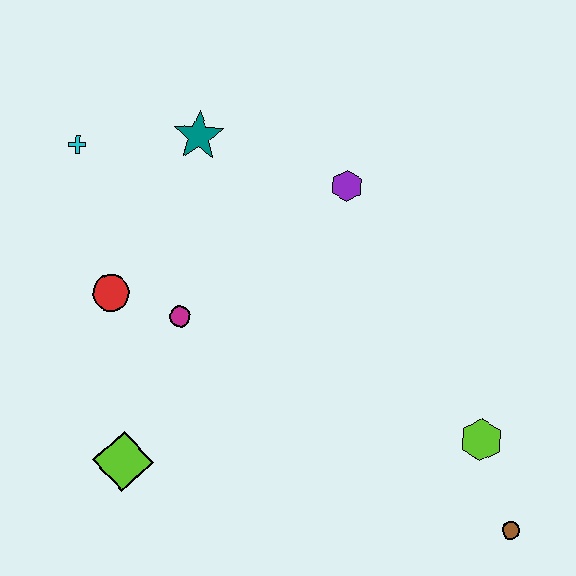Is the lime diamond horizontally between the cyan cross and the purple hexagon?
Yes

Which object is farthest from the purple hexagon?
The brown circle is farthest from the purple hexagon.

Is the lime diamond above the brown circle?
Yes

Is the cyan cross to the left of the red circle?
Yes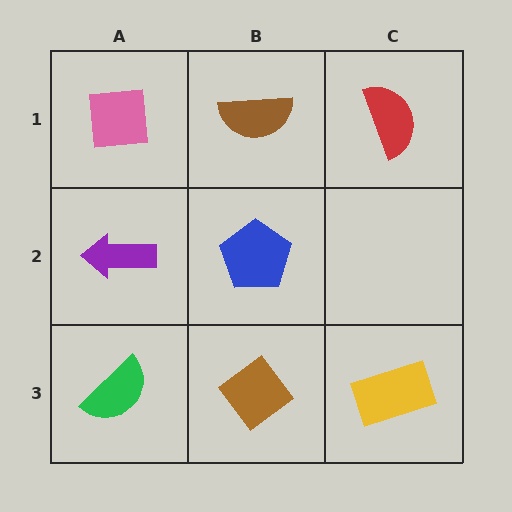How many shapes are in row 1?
3 shapes.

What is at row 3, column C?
A yellow rectangle.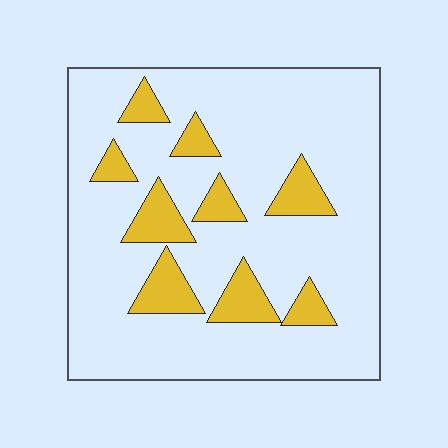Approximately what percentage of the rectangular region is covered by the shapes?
Approximately 15%.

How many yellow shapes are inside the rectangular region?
9.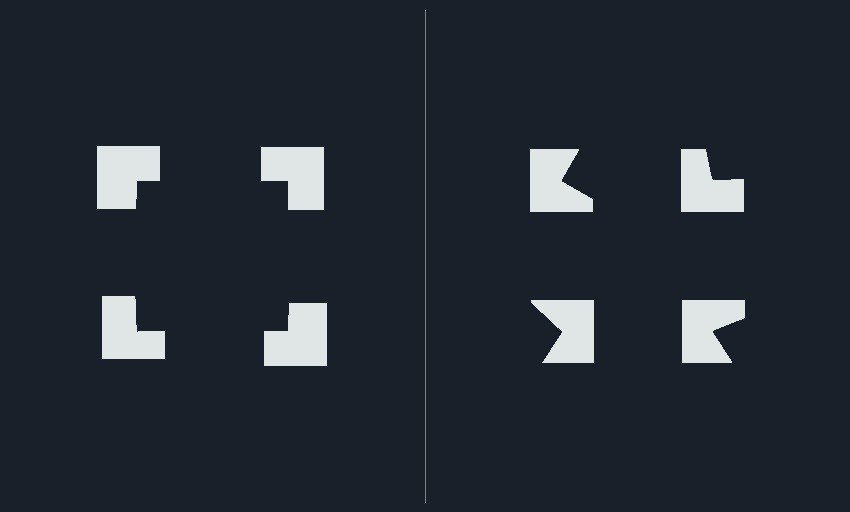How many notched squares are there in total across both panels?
8 — 4 on each side.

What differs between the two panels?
The notched squares are positioned identically on both sides; only the wedge orientations differ. On the left they align to a square; on the right they are misaligned.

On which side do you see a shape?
An illusory square appears on the left side. On the right side the wedge cuts are rotated, so no coherent shape forms.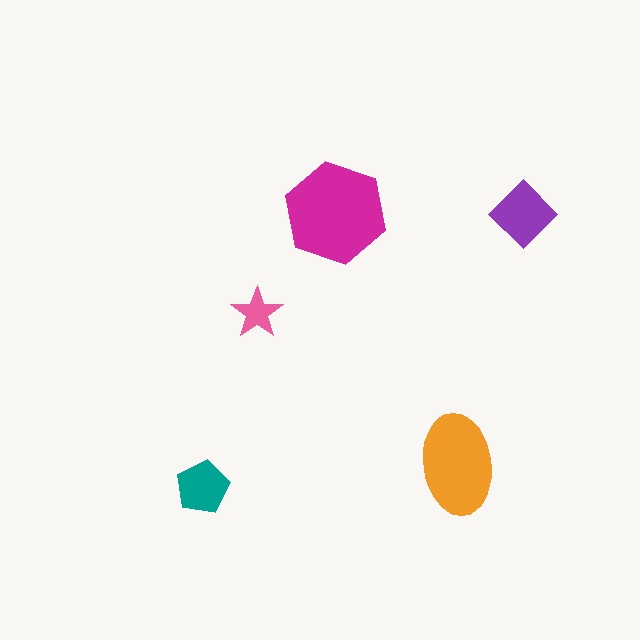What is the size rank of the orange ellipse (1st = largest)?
2nd.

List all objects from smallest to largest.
The pink star, the teal pentagon, the purple diamond, the orange ellipse, the magenta hexagon.